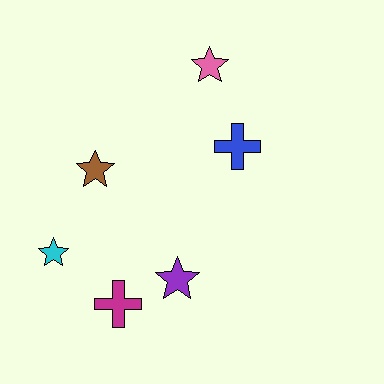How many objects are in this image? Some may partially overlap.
There are 6 objects.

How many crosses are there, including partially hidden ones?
There are 2 crosses.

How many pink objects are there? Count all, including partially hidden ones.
There is 1 pink object.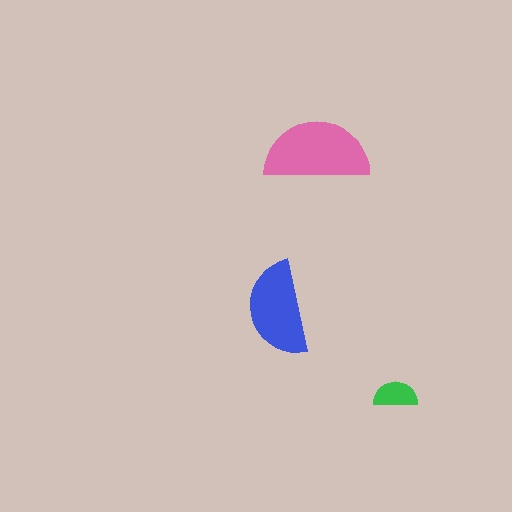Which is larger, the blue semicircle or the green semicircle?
The blue one.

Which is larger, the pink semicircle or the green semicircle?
The pink one.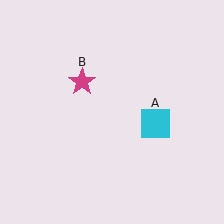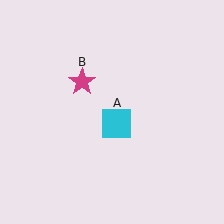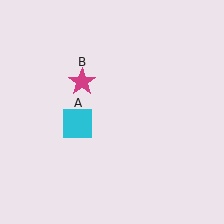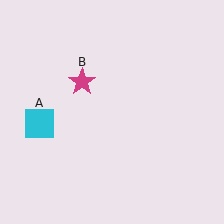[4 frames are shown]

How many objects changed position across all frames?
1 object changed position: cyan square (object A).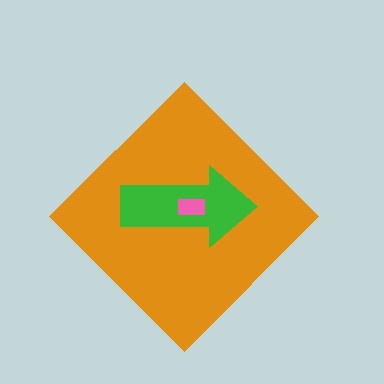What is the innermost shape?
The pink rectangle.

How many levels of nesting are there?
3.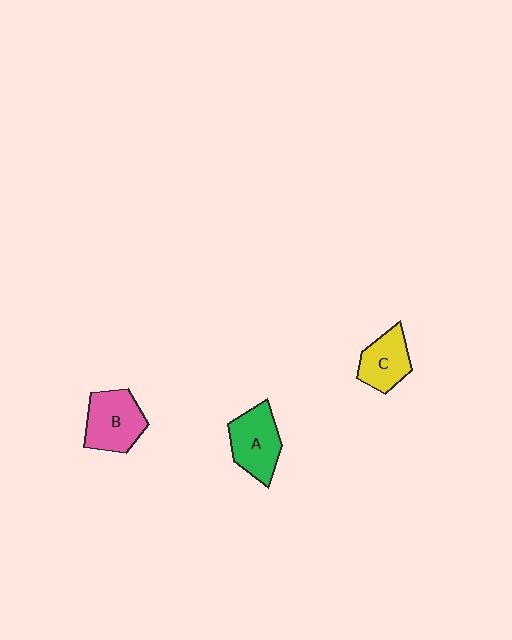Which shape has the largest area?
Shape B (pink).